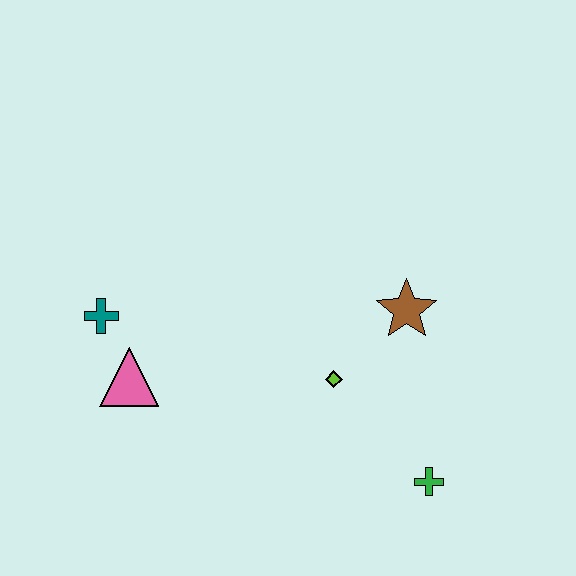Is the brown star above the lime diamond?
Yes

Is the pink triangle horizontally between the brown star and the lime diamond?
No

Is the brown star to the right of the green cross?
No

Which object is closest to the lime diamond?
The brown star is closest to the lime diamond.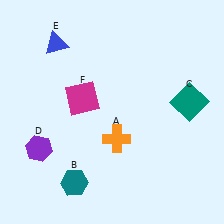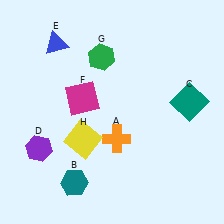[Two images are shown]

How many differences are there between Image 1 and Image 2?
There are 2 differences between the two images.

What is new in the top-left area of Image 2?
A green hexagon (G) was added in the top-left area of Image 2.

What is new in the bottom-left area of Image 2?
A yellow square (H) was added in the bottom-left area of Image 2.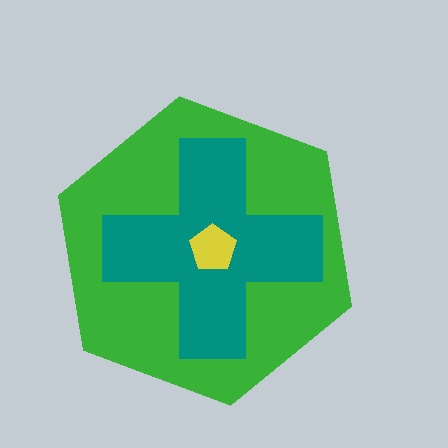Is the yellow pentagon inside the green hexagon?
Yes.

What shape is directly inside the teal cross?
The yellow pentagon.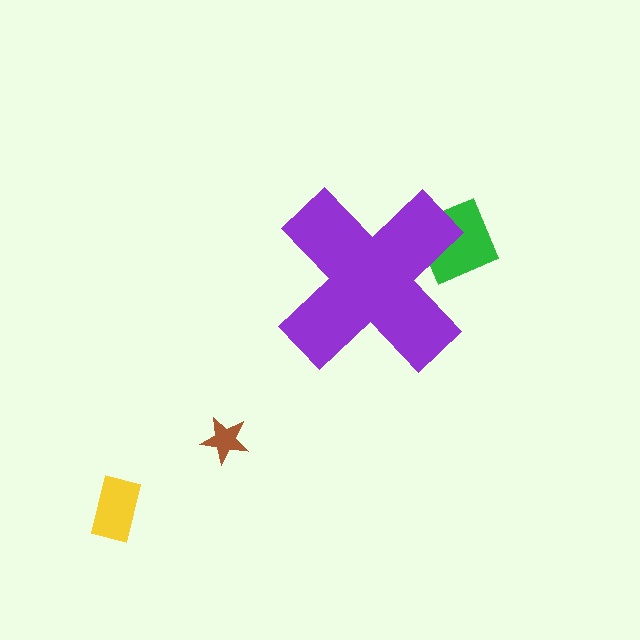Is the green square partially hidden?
Yes, the green square is partially hidden behind the purple cross.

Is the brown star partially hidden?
No, the brown star is fully visible.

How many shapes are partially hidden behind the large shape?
1 shape is partially hidden.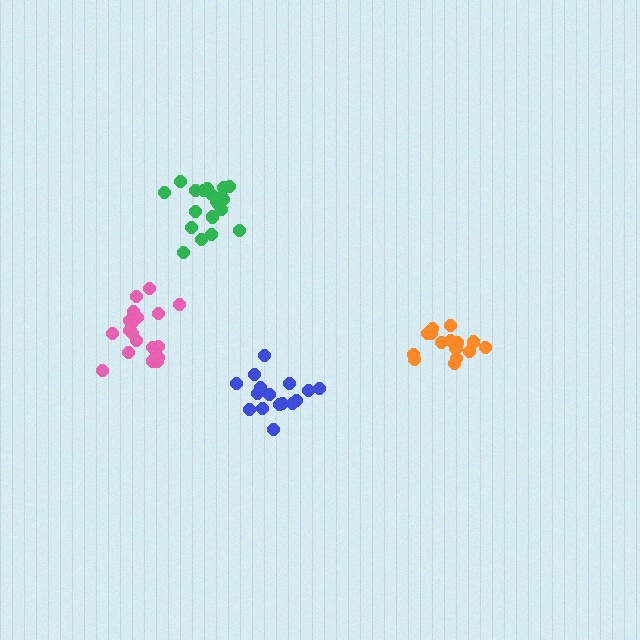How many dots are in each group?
Group 1: 15 dots, Group 2: 20 dots, Group 3: 16 dots, Group 4: 19 dots (70 total).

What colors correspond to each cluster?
The clusters are colored: orange, green, blue, pink.